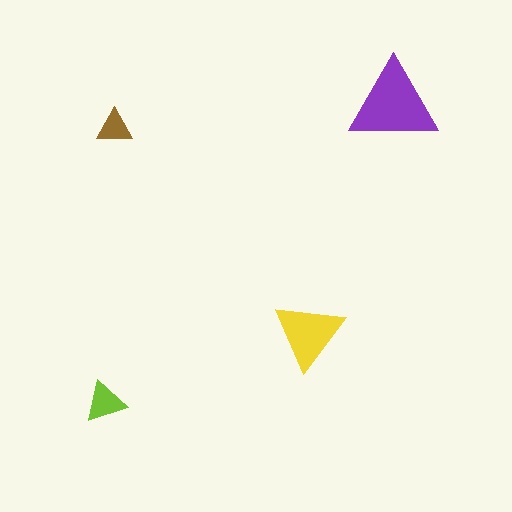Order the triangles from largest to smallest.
the purple one, the yellow one, the lime one, the brown one.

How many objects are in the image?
There are 4 objects in the image.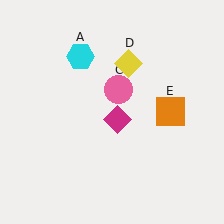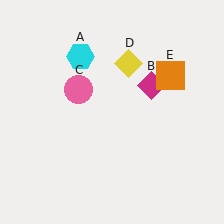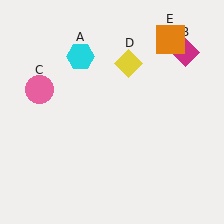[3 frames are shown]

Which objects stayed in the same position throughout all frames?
Cyan hexagon (object A) and yellow diamond (object D) remained stationary.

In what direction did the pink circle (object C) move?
The pink circle (object C) moved left.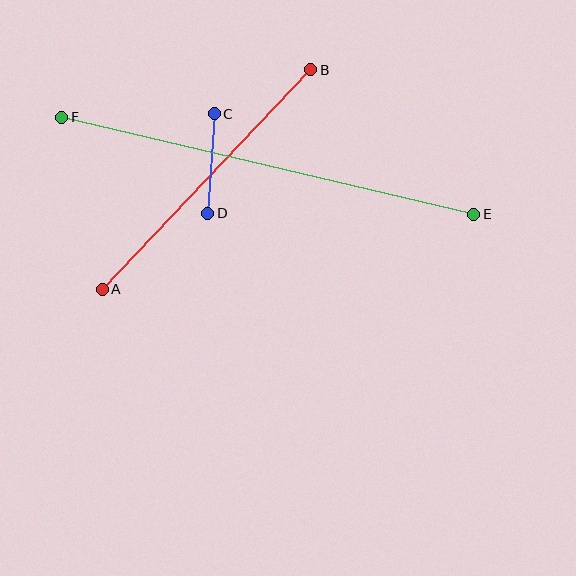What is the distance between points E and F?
The distance is approximately 424 pixels.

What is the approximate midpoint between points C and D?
The midpoint is at approximately (211, 164) pixels.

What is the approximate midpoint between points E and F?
The midpoint is at approximately (268, 166) pixels.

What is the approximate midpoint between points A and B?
The midpoint is at approximately (207, 179) pixels.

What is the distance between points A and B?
The distance is approximately 303 pixels.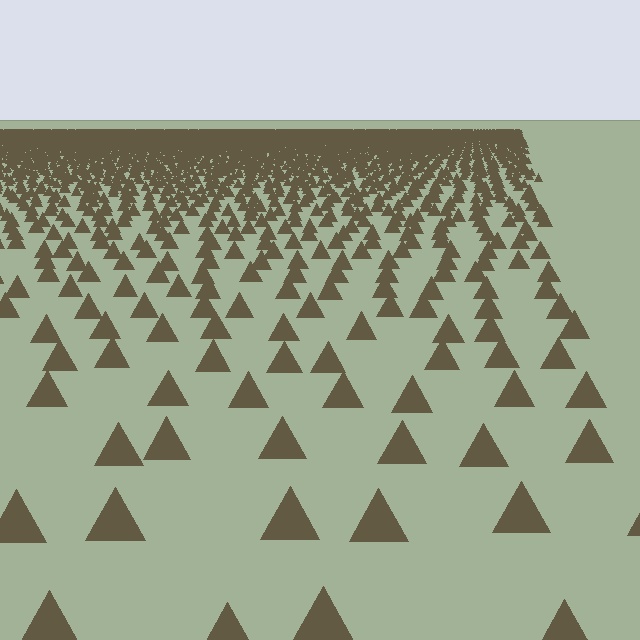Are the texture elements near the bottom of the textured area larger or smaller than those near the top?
Larger. Near the bottom, elements are closer to the viewer and appear at a bigger on-screen size.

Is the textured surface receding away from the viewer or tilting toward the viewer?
The surface is receding away from the viewer. Texture elements get smaller and denser toward the top.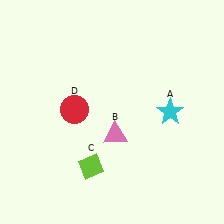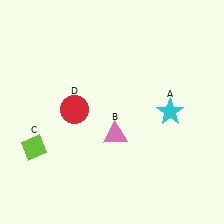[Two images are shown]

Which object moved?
The lime diamond (C) moved left.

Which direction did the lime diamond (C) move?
The lime diamond (C) moved left.